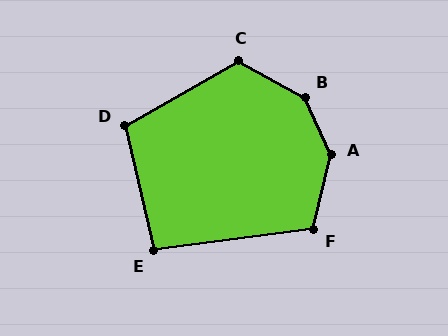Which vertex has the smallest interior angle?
E, at approximately 96 degrees.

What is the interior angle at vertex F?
Approximately 111 degrees (obtuse).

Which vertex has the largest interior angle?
B, at approximately 143 degrees.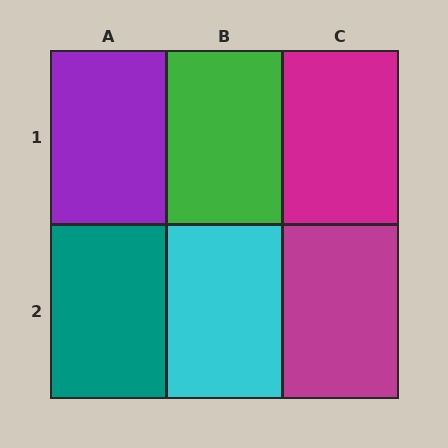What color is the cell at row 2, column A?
Teal.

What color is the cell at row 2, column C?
Magenta.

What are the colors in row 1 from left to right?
Purple, green, magenta.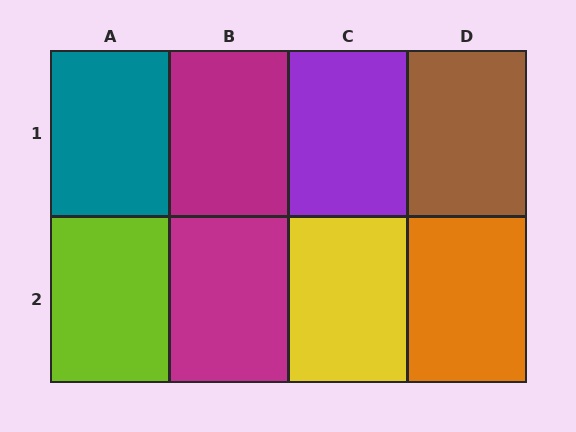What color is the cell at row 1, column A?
Teal.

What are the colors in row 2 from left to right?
Lime, magenta, yellow, orange.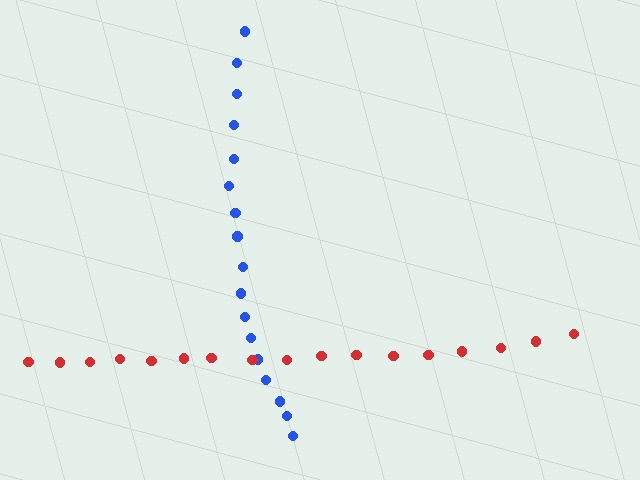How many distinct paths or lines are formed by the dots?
There are 2 distinct paths.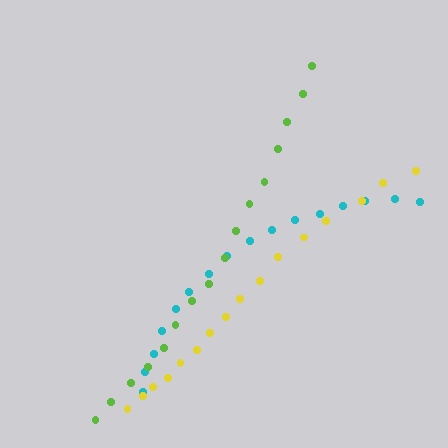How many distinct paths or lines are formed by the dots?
There are 3 distinct paths.